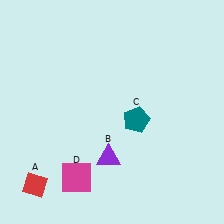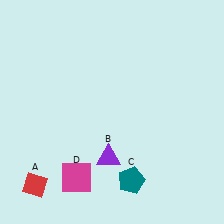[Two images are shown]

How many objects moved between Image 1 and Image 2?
1 object moved between the two images.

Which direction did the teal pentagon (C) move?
The teal pentagon (C) moved down.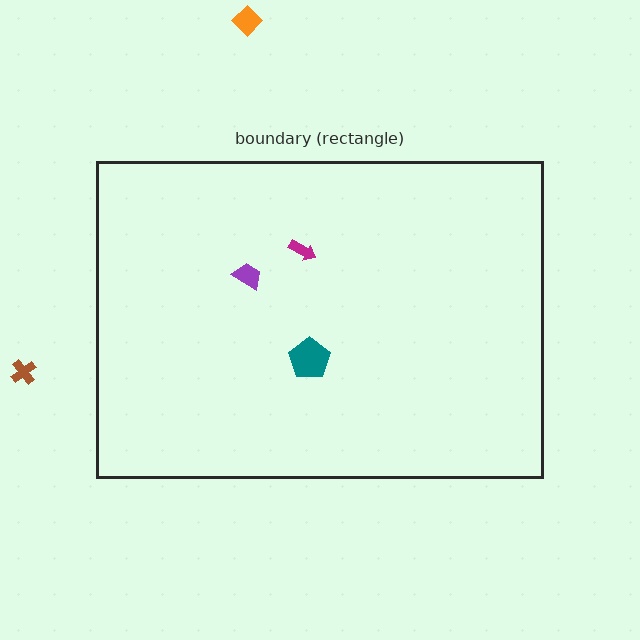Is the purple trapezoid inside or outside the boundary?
Inside.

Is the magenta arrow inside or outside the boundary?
Inside.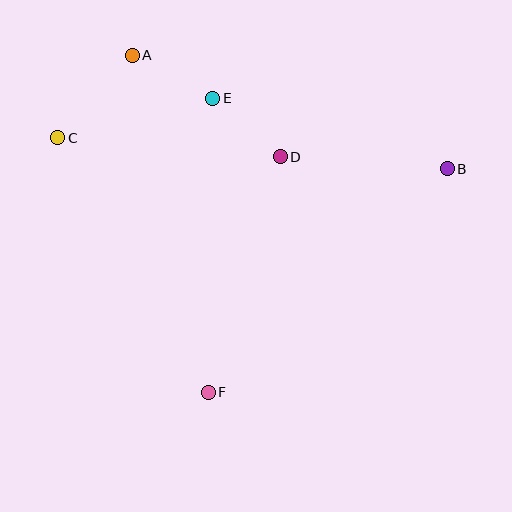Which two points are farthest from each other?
Points B and C are farthest from each other.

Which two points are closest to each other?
Points D and E are closest to each other.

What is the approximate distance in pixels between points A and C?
The distance between A and C is approximately 111 pixels.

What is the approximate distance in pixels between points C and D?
The distance between C and D is approximately 223 pixels.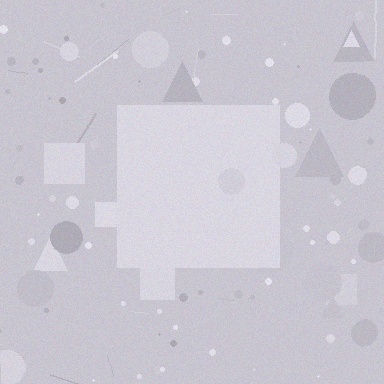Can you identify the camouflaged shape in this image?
The camouflaged shape is a square.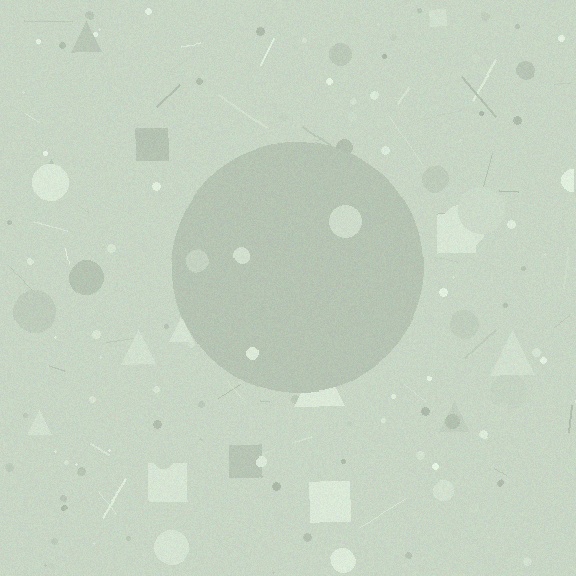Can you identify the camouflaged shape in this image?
The camouflaged shape is a circle.